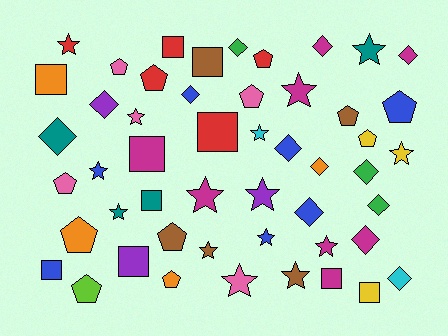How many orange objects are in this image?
There are 4 orange objects.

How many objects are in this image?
There are 50 objects.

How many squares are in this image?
There are 10 squares.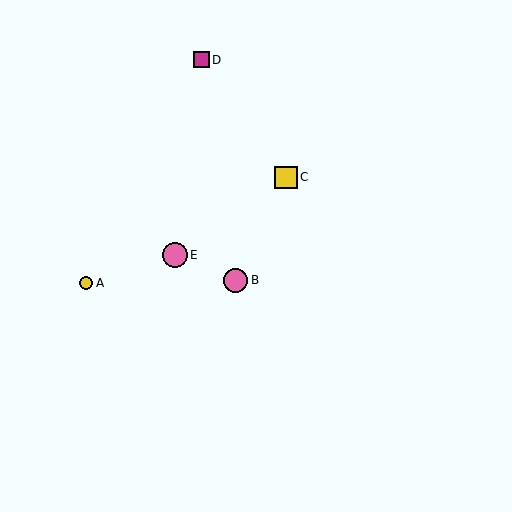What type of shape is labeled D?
Shape D is a magenta square.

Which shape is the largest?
The pink circle (labeled E) is the largest.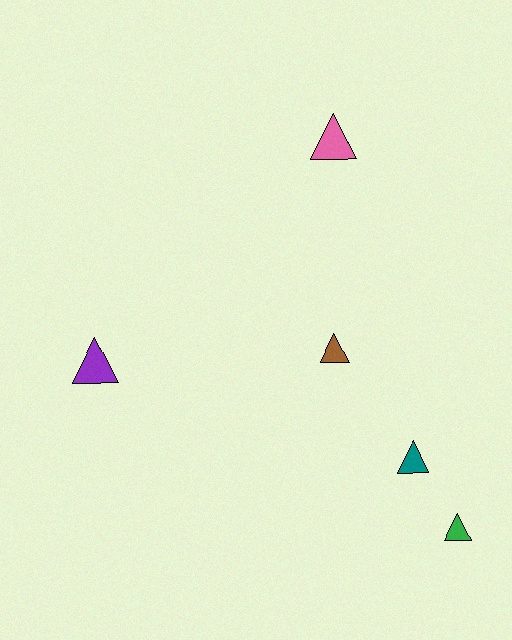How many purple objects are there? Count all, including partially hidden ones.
There is 1 purple object.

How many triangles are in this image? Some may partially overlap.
There are 5 triangles.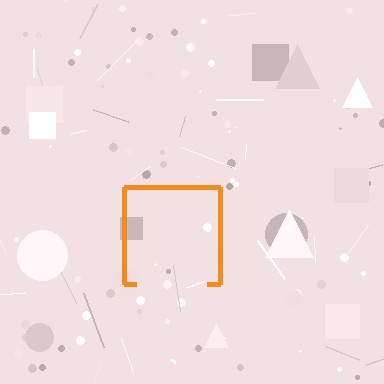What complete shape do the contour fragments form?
The contour fragments form a square.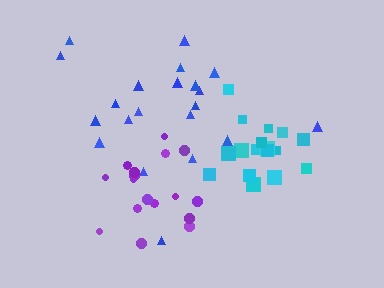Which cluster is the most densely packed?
Cyan.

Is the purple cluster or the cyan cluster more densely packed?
Cyan.